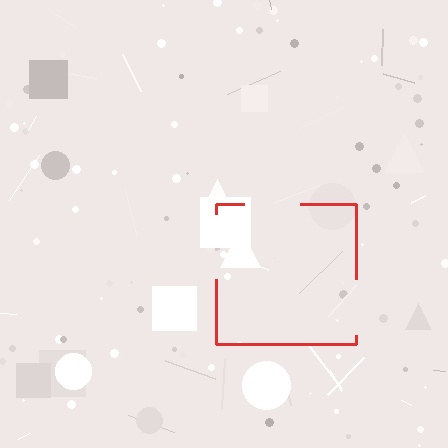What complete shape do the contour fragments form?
The contour fragments form a square.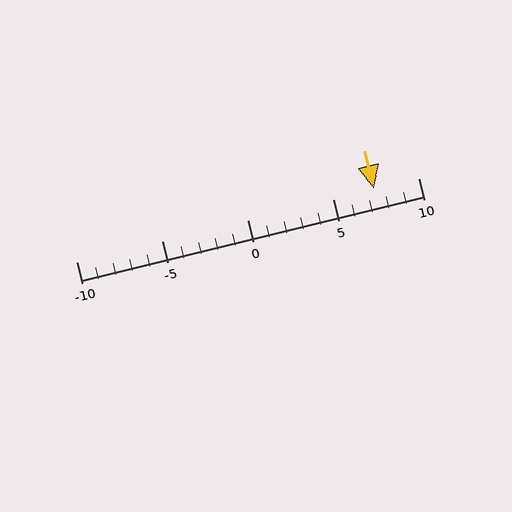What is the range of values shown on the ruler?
The ruler shows values from -10 to 10.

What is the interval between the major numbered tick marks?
The major tick marks are spaced 5 units apart.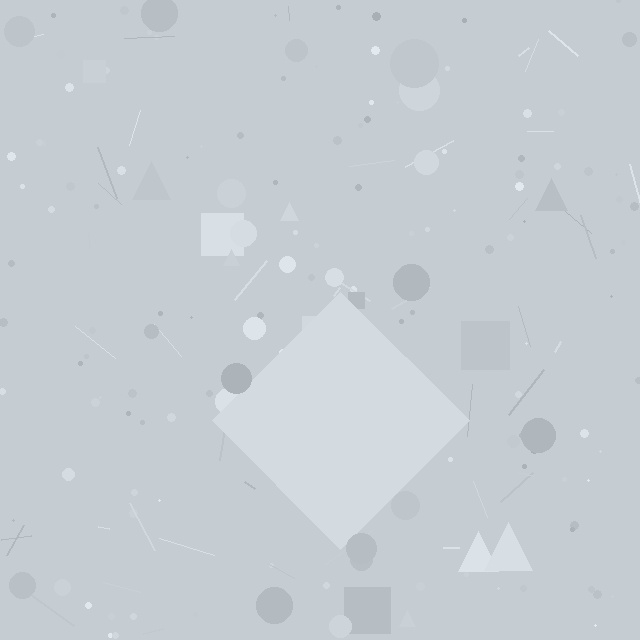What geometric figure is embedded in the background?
A diamond is embedded in the background.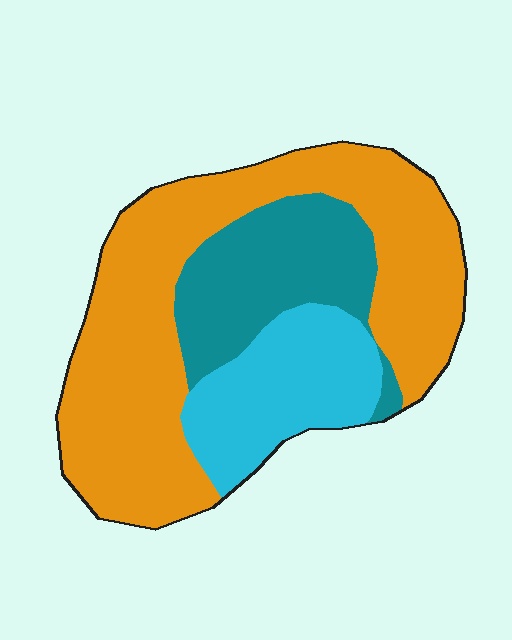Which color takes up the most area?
Orange, at roughly 55%.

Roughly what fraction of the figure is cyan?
Cyan takes up about one fifth (1/5) of the figure.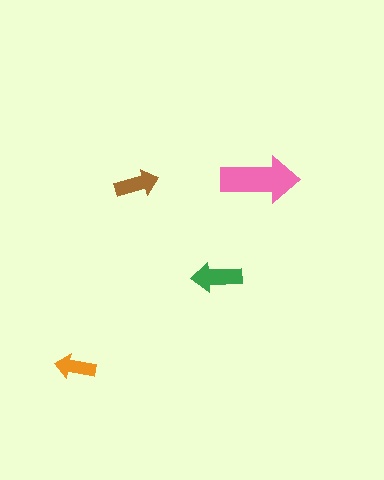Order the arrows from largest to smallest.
the pink one, the green one, the brown one, the orange one.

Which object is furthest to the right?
The pink arrow is rightmost.